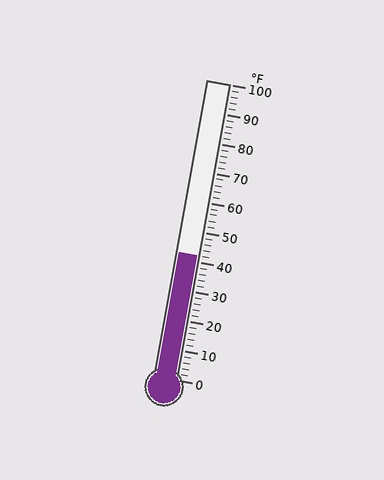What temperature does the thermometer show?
The thermometer shows approximately 42°F.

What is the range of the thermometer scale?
The thermometer scale ranges from 0°F to 100°F.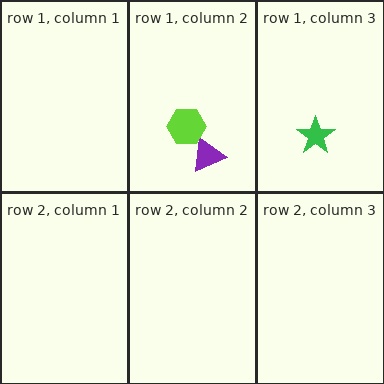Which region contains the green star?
The row 1, column 3 region.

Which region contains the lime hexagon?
The row 1, column 2 region.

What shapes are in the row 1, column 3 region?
The green star.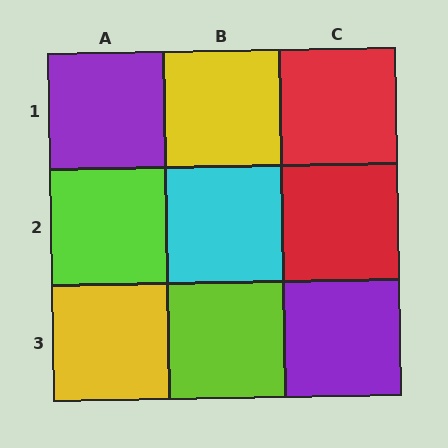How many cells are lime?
2 cells are lime.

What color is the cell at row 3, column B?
Lime.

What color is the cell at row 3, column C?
Purple.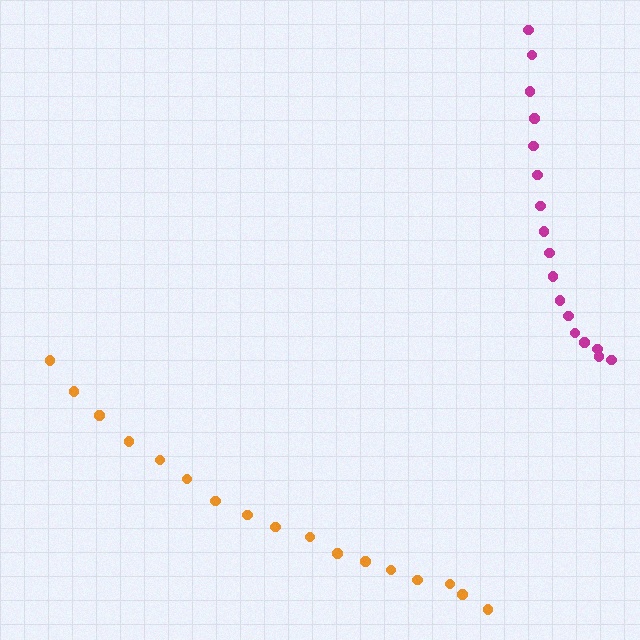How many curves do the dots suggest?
There are 2 distinct paths.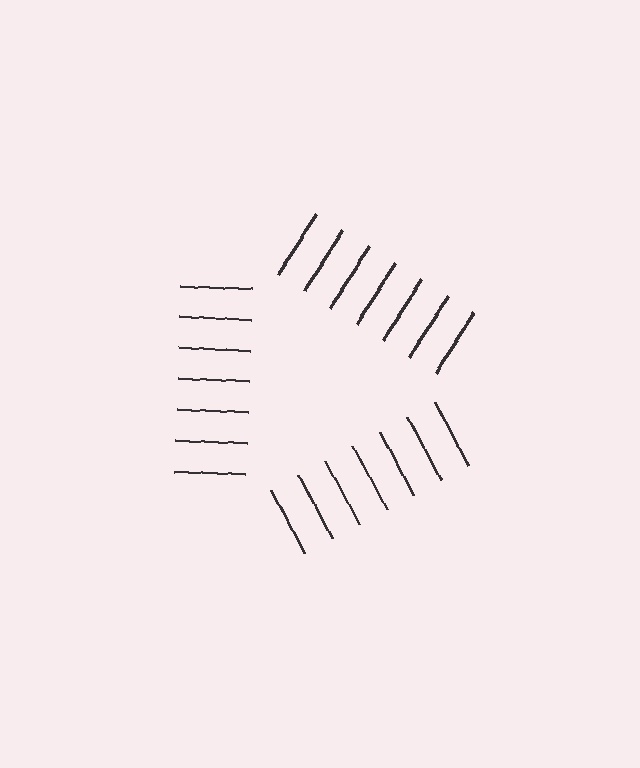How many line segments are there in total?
21 — 7 along each of the 3 edges.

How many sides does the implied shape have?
3 sides — the line-ends trace a triangle.